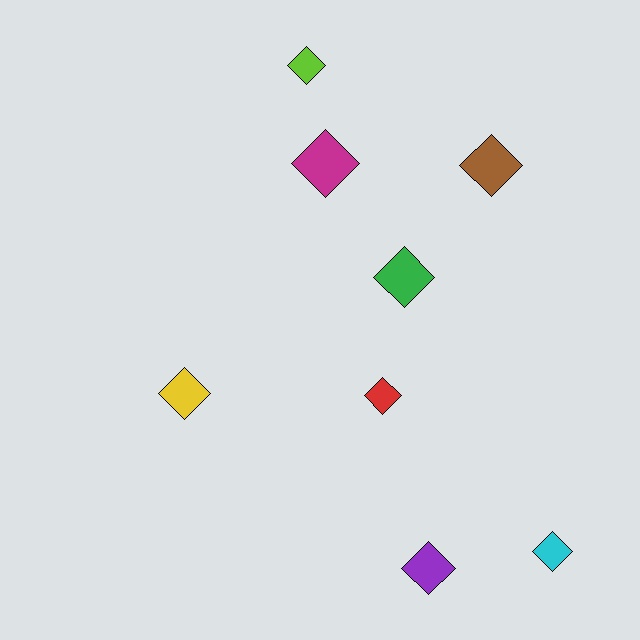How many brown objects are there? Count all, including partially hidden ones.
There is 1 brown object.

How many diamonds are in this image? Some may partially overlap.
There are 8 diamonds.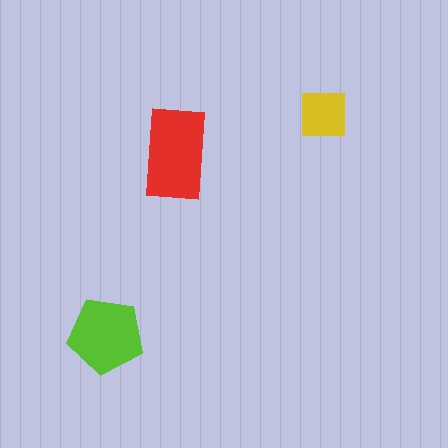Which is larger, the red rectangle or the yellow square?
The red rectangle.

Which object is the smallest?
The yellow square.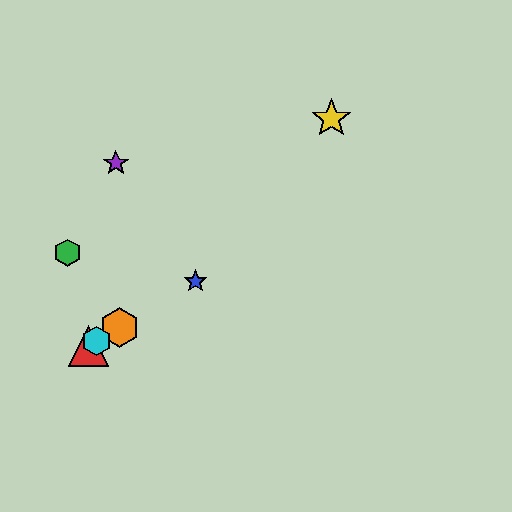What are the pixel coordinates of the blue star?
The blue star is at (195, 281).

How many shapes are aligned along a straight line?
4 shapes (the red triangle, the blue star, the orange hexagon, the cyan hexagon) are aligned along a straight line.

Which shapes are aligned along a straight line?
The red triangle, the blue star, the orange hexagon, the cyan hexagon are aligned along a straight line.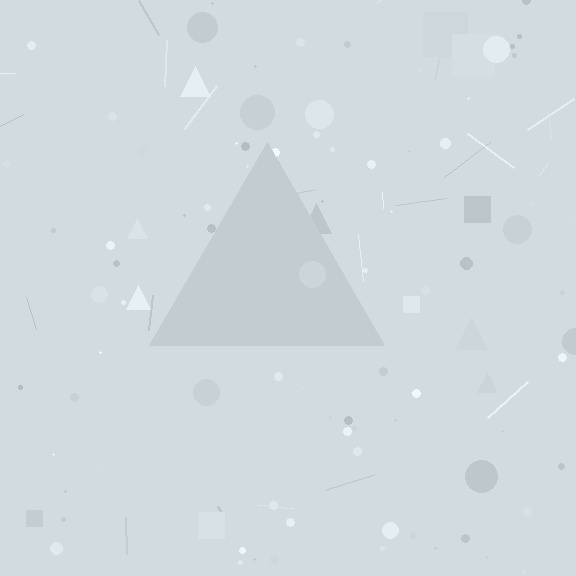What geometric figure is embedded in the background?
A triangle is embedded in the background.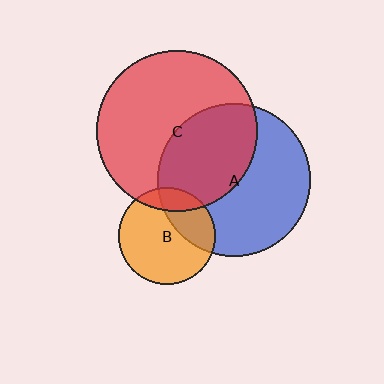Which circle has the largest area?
Circle C (red).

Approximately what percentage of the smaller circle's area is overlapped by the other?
Approximately 45%.